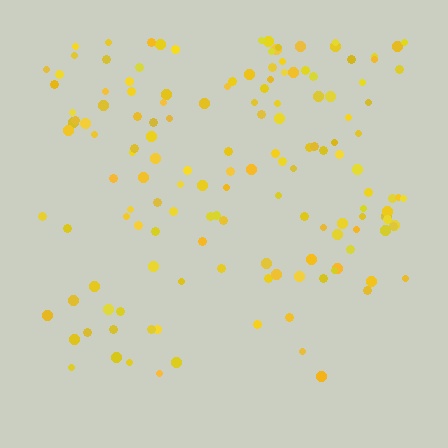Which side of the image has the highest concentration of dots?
The top.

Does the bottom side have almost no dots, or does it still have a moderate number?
Still a moderate number, just noticeably fewer than the top.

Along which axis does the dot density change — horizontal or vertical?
Vertical.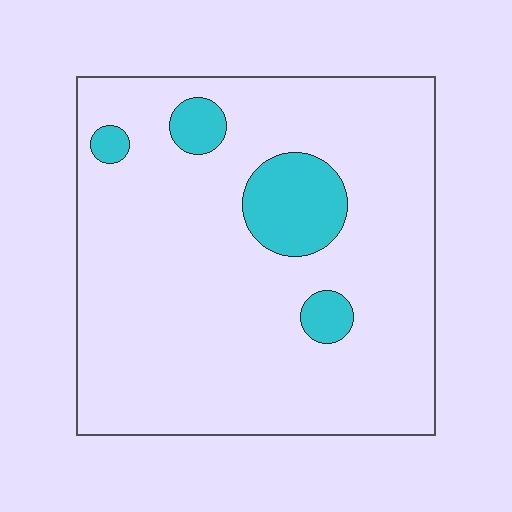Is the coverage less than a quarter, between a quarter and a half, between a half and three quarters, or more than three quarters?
Less than a quarter.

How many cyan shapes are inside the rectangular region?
4.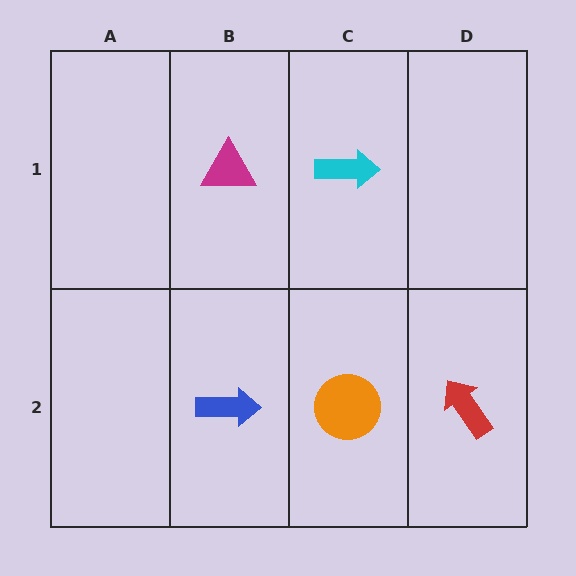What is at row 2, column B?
A blue arrow.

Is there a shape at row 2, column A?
No, that cell is empty.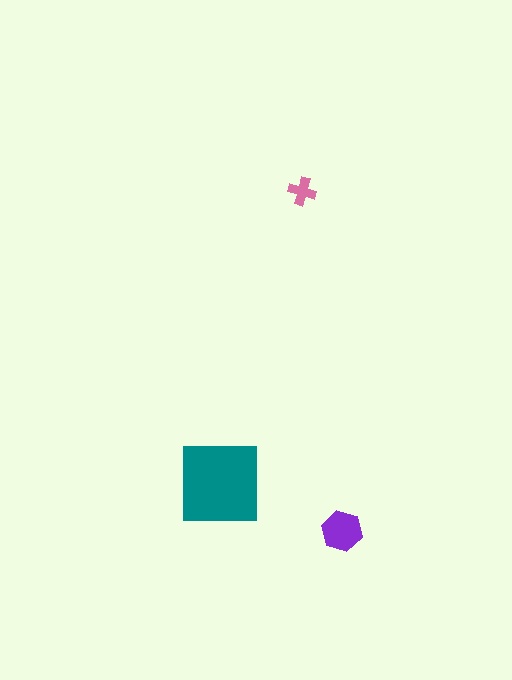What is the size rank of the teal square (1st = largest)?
1st.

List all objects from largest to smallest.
The teal square, the purple hexagon, the pink cross.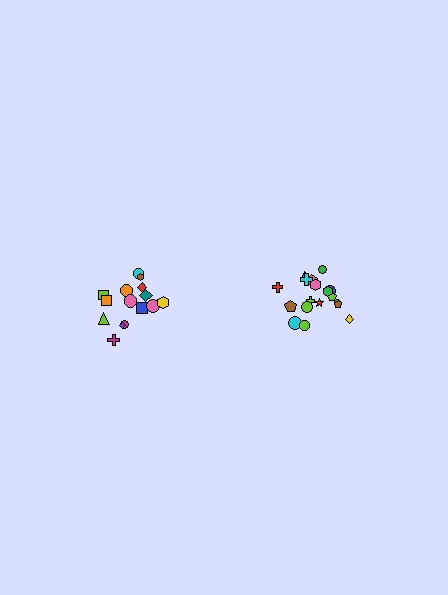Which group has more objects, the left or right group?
The right group.